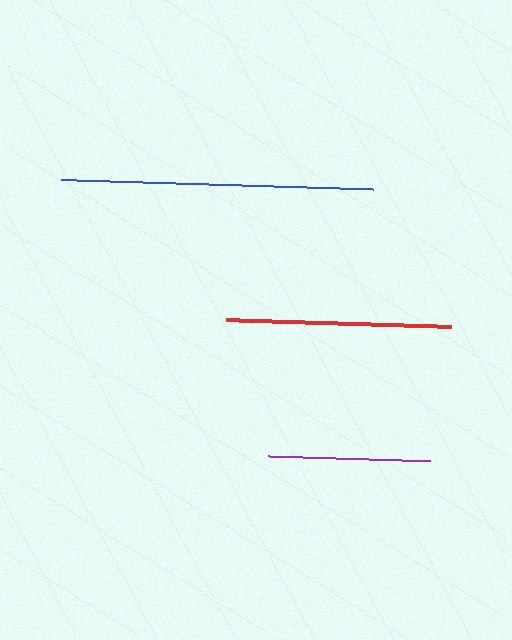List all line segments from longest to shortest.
From longest to shortest: blue, red, purple.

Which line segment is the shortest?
The purple line is the shortest at approximately 162 pixels.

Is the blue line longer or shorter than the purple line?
The blue line is longer than the purple line.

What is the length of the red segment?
The red segment is approximately 224 pixels long.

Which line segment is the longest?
The blue line is the longest at approximately 311 pixels.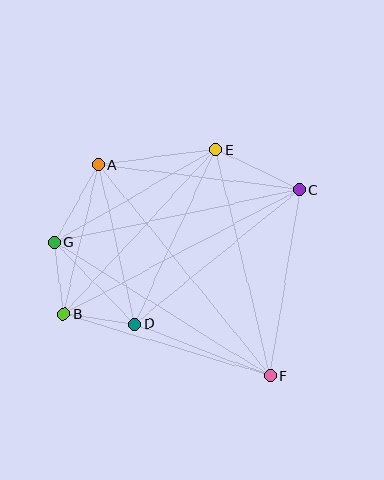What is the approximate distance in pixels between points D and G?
The distance between D and G is approximately 114 pixels.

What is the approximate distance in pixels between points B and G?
The distance between B and G is approximately 72 pixels.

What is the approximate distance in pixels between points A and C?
The distance between A and C is approximately 203 pixels.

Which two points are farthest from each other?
Points A and F are farthest from each other.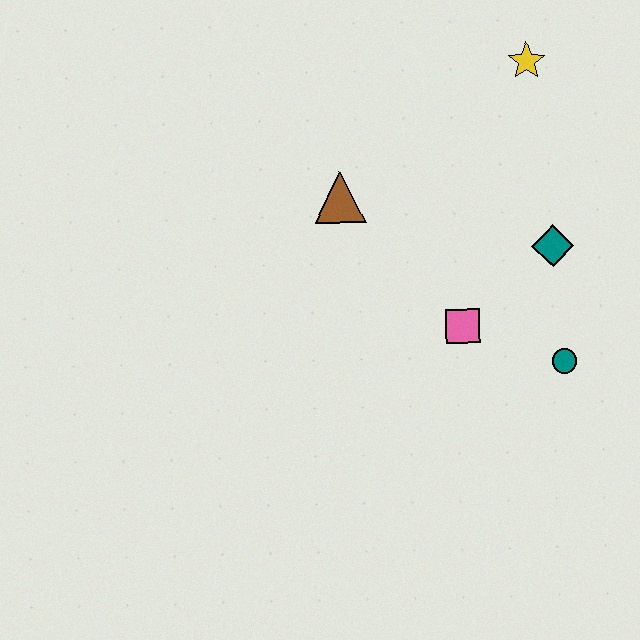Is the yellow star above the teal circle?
Yes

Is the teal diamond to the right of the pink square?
Yes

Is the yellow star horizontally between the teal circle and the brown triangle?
Yes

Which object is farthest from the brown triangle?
The teal circle is farthest from the brown triangle.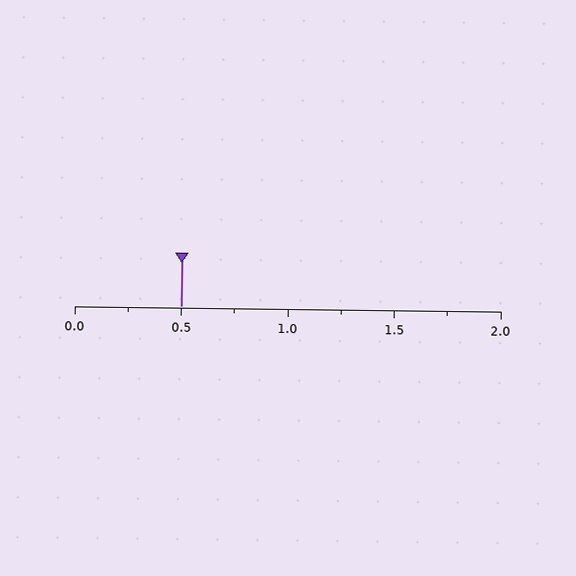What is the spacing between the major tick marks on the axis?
The major ticks are spaced 0.5 apart.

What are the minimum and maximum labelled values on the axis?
The axis runs from 0.0 to 2.0.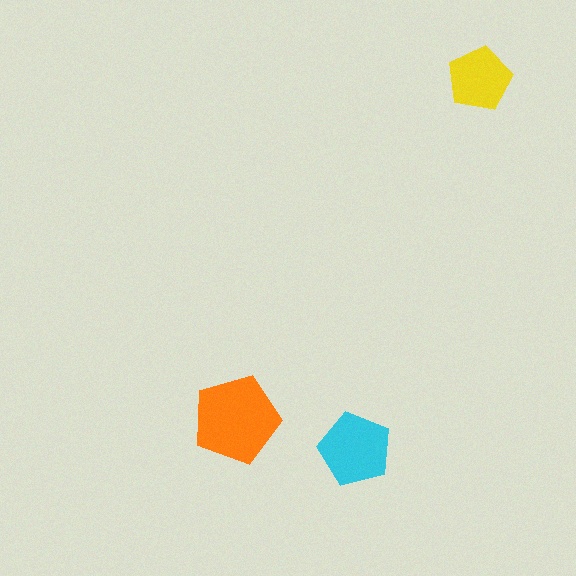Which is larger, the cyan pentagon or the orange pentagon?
The orange one.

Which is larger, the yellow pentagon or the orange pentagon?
The orange one.